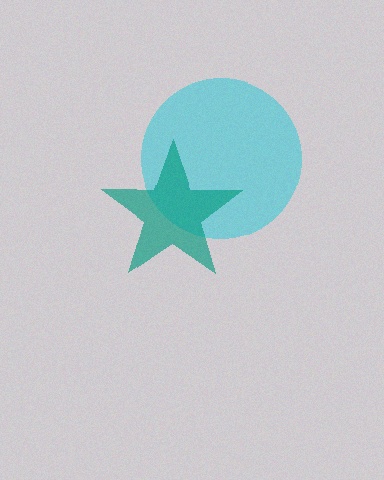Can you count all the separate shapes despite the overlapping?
Yes, there are 2 separate shapes.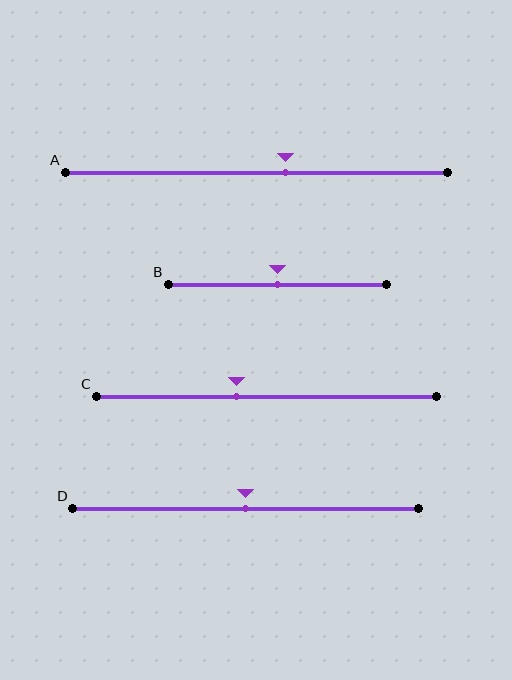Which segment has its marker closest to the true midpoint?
Segment B has its marker closest to the true midpoint.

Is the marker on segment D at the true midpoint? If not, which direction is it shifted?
Yes, the marker on segment D is at the true midpoint.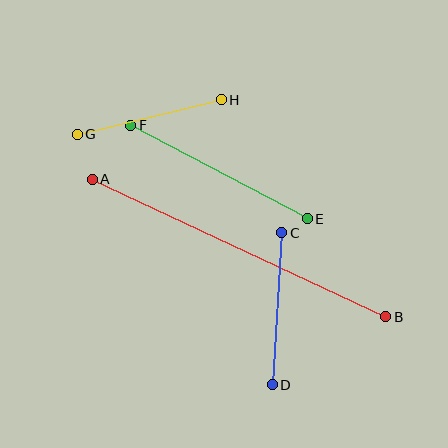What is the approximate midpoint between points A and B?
The midpoint is at approximately (239, 248) pixels.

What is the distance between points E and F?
The distance is approximately 200 pixels.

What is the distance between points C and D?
The distance is approximately 152 pixels.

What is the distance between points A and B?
The distance is approximately 324 pixels.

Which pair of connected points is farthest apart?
Points A and B are farthest apart.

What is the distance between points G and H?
The distance is approximately 148 pixels.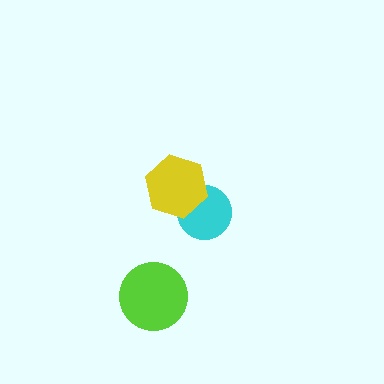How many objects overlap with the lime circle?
0 objects overlap with the lime circle.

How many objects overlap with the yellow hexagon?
1 object overlaps with the yellow hexagon.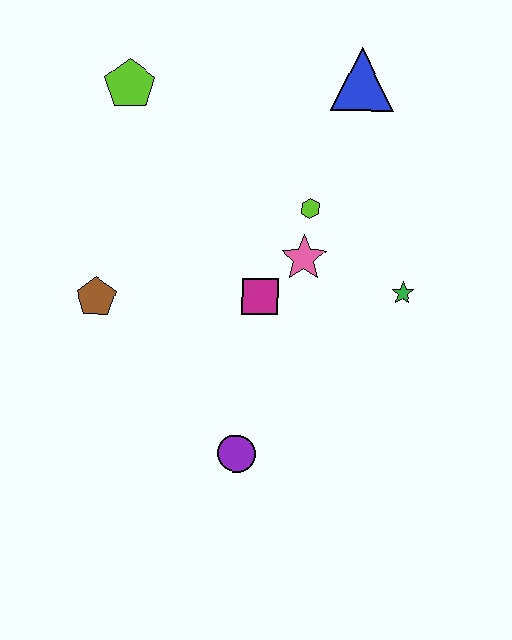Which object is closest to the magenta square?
The pink star is closest to the magenta square.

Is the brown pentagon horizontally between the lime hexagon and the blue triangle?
No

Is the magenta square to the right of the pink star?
No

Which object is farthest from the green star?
The lime pentagon is farthest from the green star.